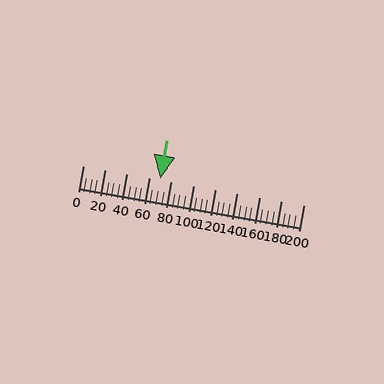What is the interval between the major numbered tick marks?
The major tick marks are spaced 20 units apart.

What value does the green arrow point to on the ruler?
The green arrow points to approximately 70.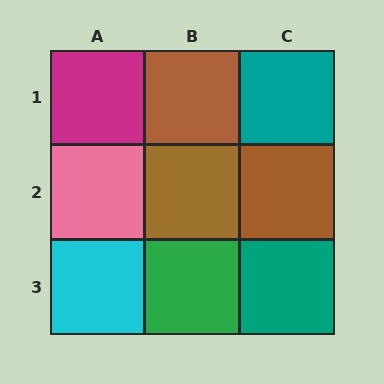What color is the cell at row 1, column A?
Magenta.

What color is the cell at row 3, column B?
Green.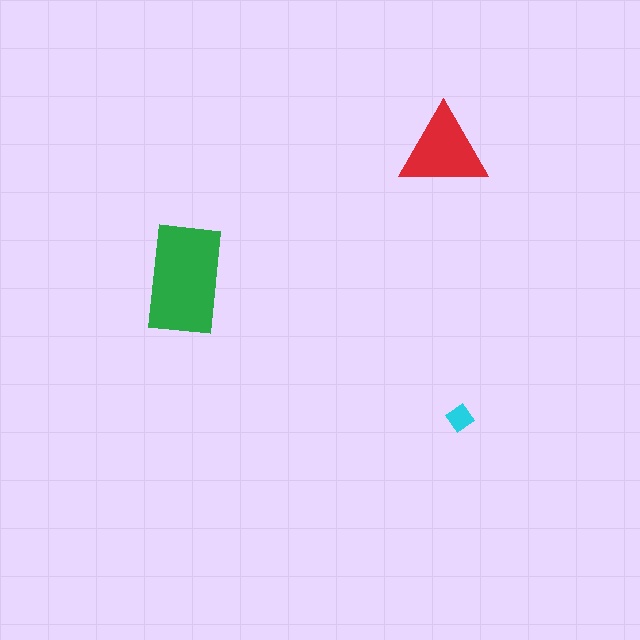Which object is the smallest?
The cyan diamond.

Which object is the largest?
The green rectangle.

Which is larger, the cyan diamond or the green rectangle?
The green rectangle.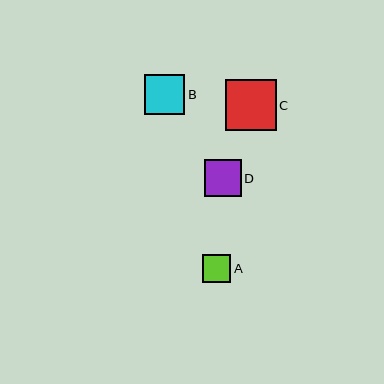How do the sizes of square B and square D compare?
Square B and square D are approximately the same size.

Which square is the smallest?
Square A is the smallest with a size of approximately 29 pixels.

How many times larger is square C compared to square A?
Square C is approximately 1.8 times the size of square A.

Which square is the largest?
Square C is the largest with a size of approximately 50 pixels.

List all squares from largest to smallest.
From largest to smallest: C, B, D, A.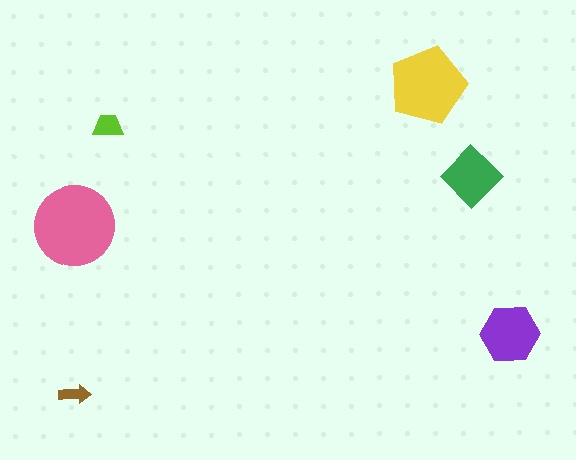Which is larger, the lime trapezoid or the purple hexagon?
The purple hexagon.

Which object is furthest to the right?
The purple hexagon is rightmost.